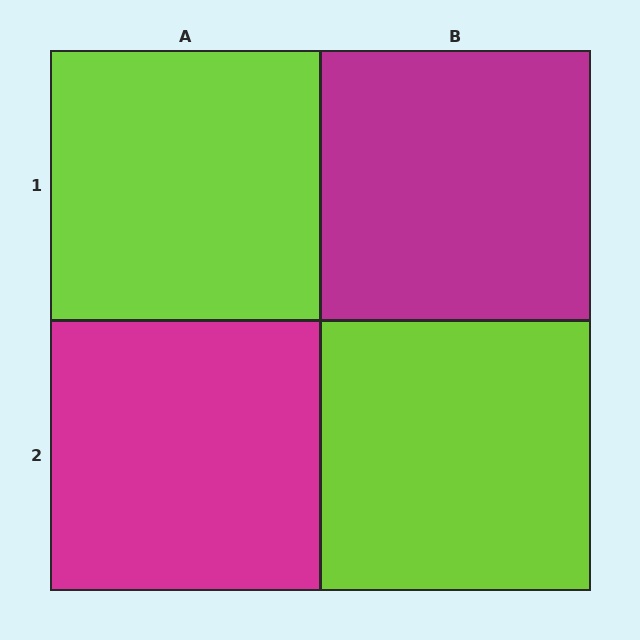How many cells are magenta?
2 cells are magenta.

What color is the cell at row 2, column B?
Lime.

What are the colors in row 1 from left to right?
Lime, magenta.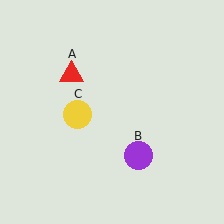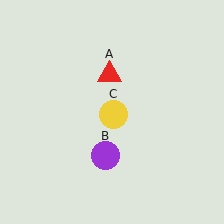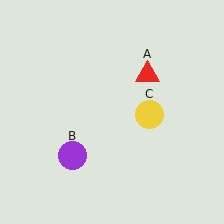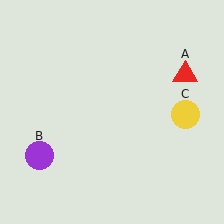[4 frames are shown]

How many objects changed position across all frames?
3 objects changed position: red triangle (object A), purple circle (object B), yellow circle (object C).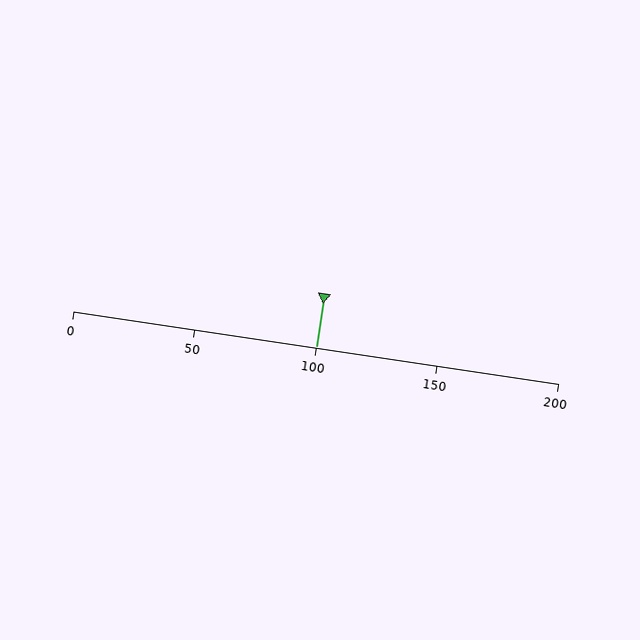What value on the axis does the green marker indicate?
The marker indicates approximately 100.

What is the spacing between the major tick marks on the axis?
The major ticks are spaced 50 apart.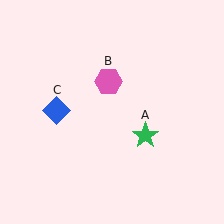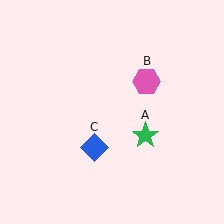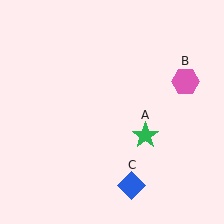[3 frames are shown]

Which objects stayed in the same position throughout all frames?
Green star (object A) remained stationary.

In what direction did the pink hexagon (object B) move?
The pink hexagon (object B) moved right.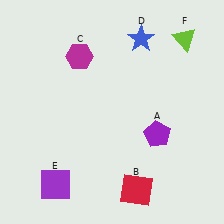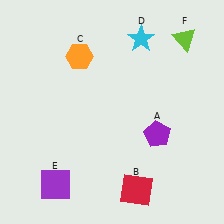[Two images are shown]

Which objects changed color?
C changed from magenta to orange. D changed from blue to cyan.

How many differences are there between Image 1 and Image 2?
There are 2 differences between the two images.